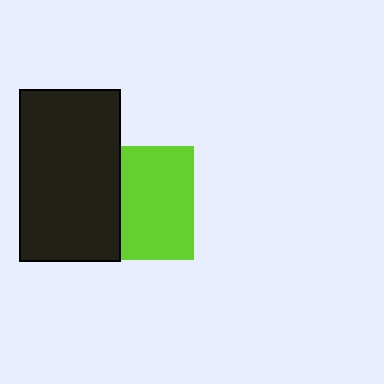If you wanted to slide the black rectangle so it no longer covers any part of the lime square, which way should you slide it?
Slide it left — that is the most direct way to separate the two shapes.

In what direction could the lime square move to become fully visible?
The lime square could move right. That would shift it out from behind the black rectangle entirely.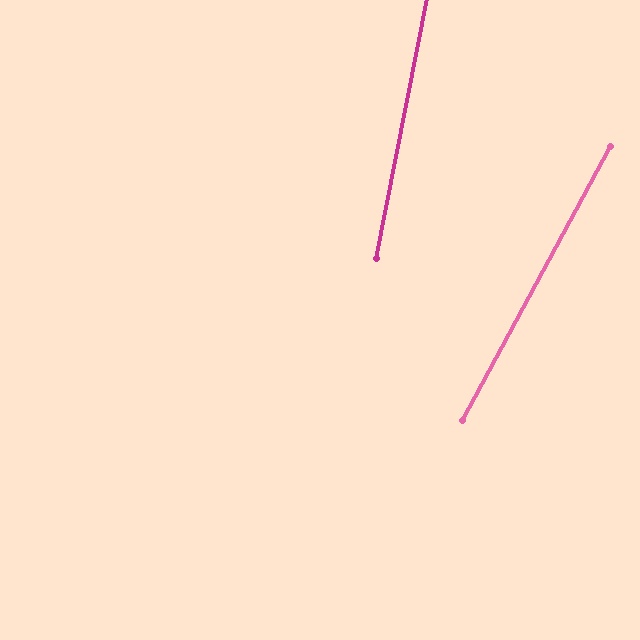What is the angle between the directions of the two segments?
Approximately 17 degrees.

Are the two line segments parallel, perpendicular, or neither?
Neither parallel nor perpendicular — they differ by about 17°.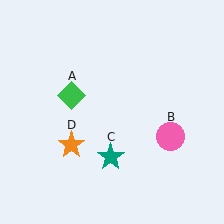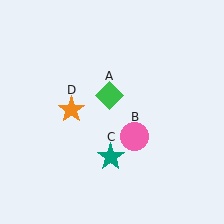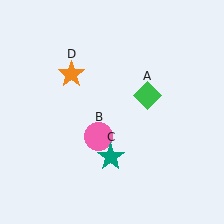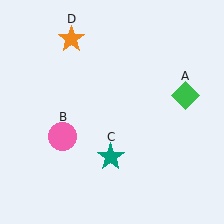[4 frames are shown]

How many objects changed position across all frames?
3 objects changed position: green diamond (object A), pink circle (object B), orange star (object D).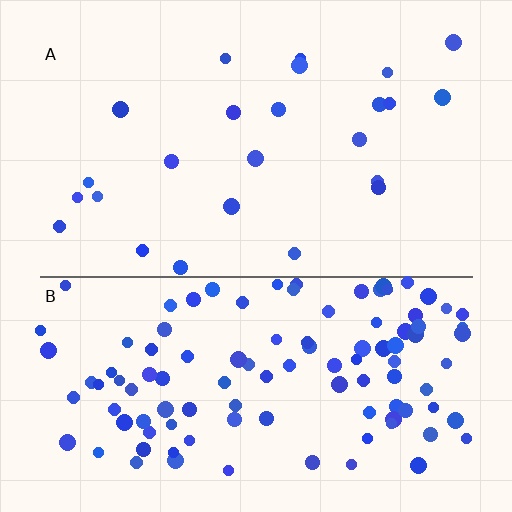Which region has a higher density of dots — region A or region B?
B (the bottom).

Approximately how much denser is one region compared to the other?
Approximately 4.5× — region B over region A.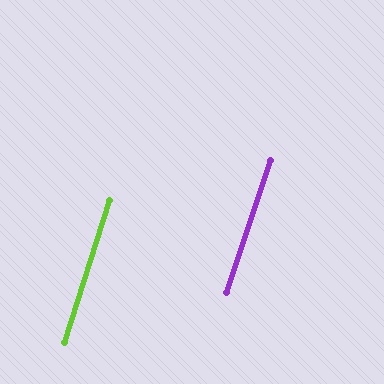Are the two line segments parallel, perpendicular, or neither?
Parallel — their directions differ by only 0.7°.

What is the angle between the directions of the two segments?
Approximately 1 degree.